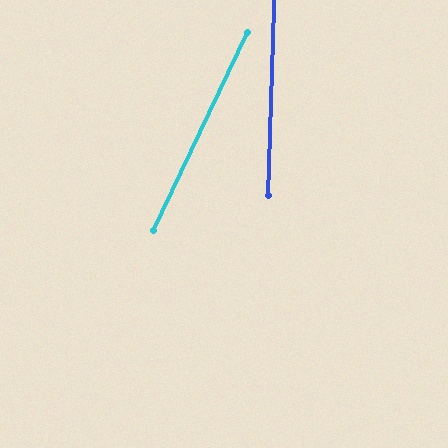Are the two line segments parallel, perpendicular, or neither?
Neither parallel nor perpendicular — they differ by about 23°.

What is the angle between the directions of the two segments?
Approximately 23 degrees.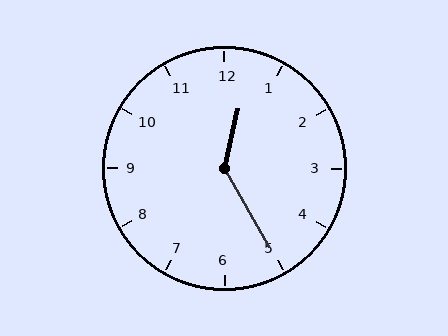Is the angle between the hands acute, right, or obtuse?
It is obtuse.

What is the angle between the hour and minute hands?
Approximately 138 degrees.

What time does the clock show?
12:25.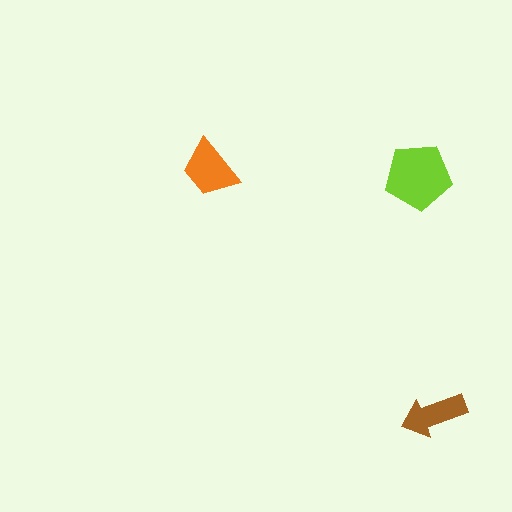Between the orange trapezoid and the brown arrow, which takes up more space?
The orange trapezoid.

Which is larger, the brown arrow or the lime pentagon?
The lime pentagon.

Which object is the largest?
The lime pentagon.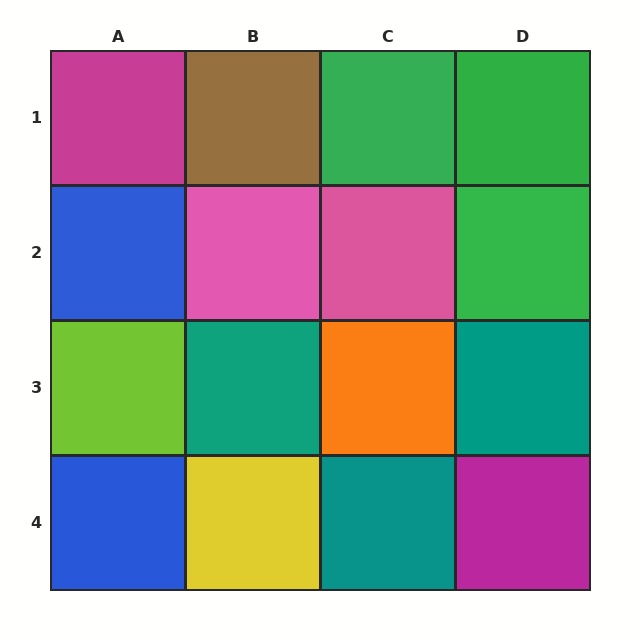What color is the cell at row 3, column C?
Orange.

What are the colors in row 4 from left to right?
Blue, yellow, teal, magenta.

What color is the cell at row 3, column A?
Lime.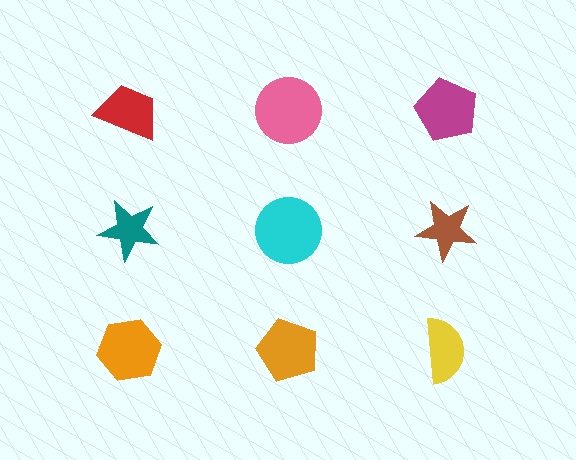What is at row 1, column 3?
A magenta pentagon.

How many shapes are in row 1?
3 shapes.